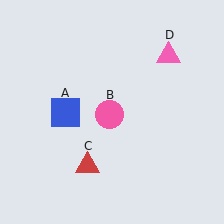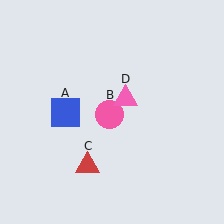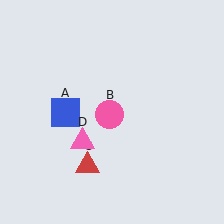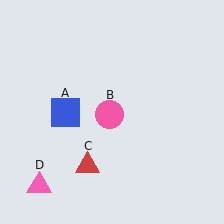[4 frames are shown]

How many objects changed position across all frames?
1 object changed position: pink triangle (object D).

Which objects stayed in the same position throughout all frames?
Blue square (object A) and pink circle (object B) and red triangle (object C) remained stationary.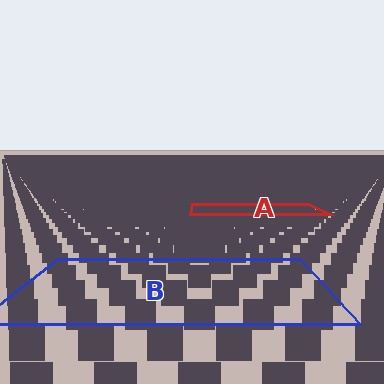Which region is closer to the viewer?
Region B is closer. The texture elements there are larger and more spread out.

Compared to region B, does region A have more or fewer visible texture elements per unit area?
Region A has more texture elements per unit area — they are packed more densely because it is farther away.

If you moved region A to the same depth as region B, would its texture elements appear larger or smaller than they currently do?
They would appear larger. At a closer depth, the same texture elements are projected at a bigger on-screen size.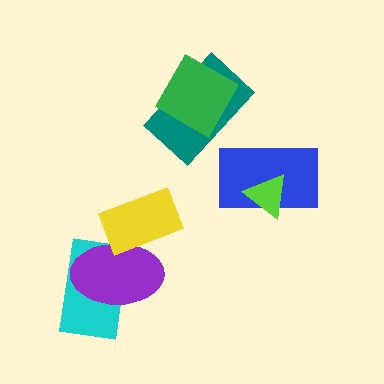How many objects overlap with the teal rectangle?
1 object overlaps with the teal rectangle.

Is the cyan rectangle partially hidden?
Yes, it is partially covered by another shape.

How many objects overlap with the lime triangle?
1 object overlaps with the lime triangle.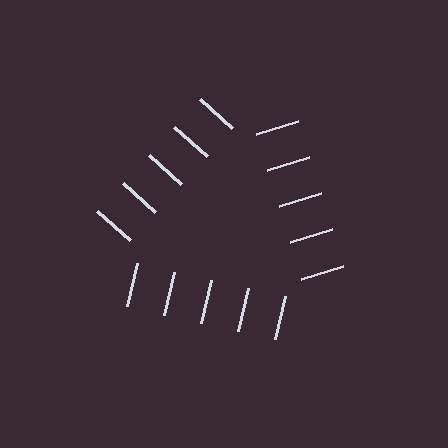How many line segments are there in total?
15 — 5 along each of the 3 edges.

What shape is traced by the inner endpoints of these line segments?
An illusory triangle — the line segments terminate on its edges but no continuous stroke is drawn.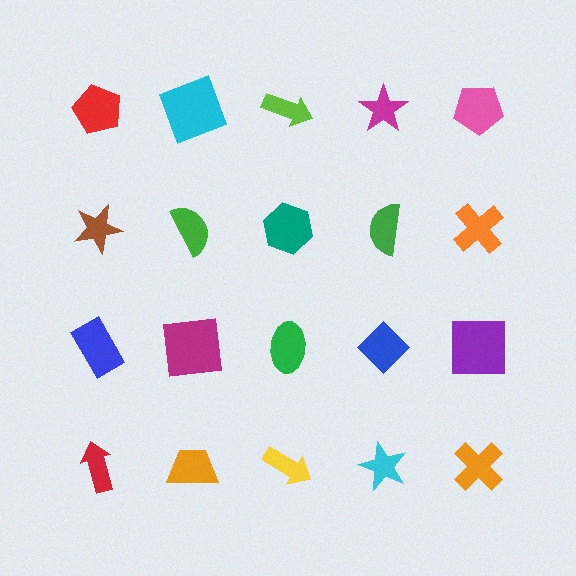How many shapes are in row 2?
5 shapes.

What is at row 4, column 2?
An orange trapezoid.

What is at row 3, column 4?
A blue diamond.